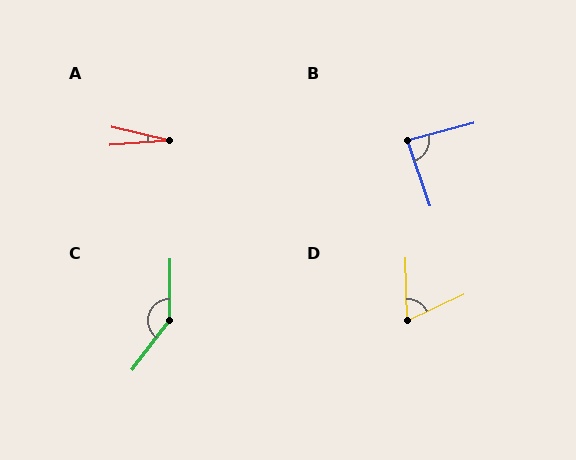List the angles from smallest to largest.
A (17°), D (66°), B (86°), C (143°).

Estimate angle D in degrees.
Approximately 66 degrees.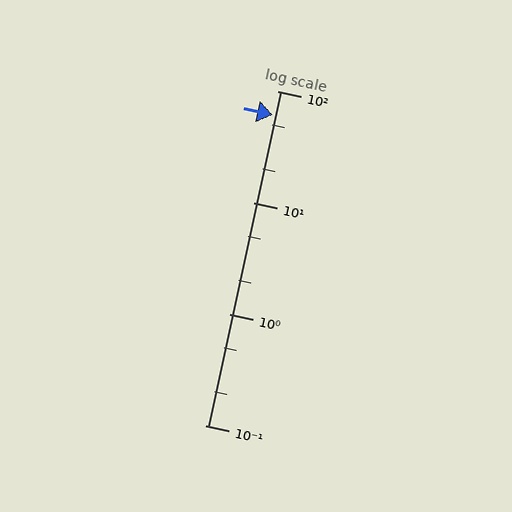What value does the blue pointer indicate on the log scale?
The pointer indicates approximately 61.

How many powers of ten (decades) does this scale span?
The scale spans 3 decades, from 0.1 to 100.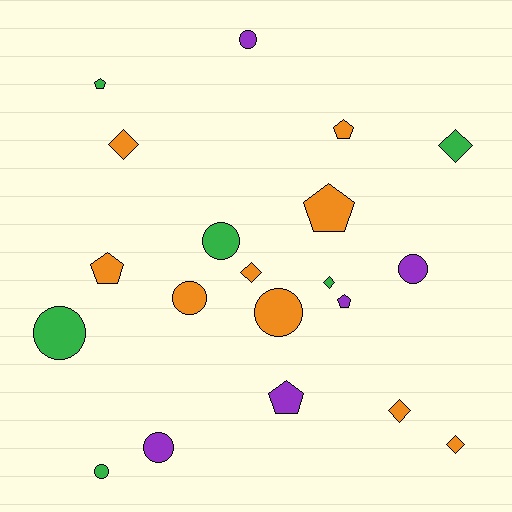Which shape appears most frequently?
Circle, with 8 objects.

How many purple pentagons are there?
There are 2 purple pentagons.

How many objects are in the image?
There are 20 objects.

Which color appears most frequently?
Orange, with 9 objects.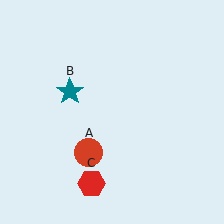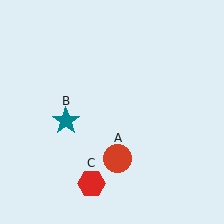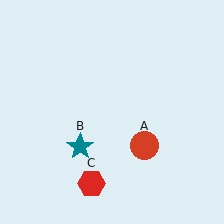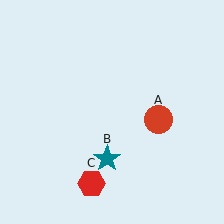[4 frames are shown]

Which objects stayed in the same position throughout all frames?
Red hexagon (object C) remained stationary.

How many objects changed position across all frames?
2 objects changed position: red circle (object A), teal star (object B).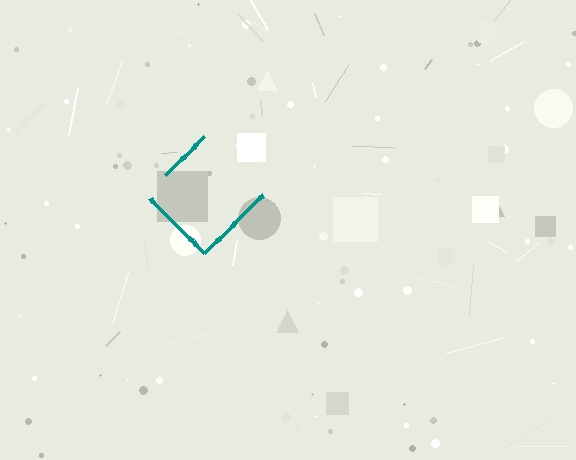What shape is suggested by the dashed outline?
The dashed outline suggests a diamond.